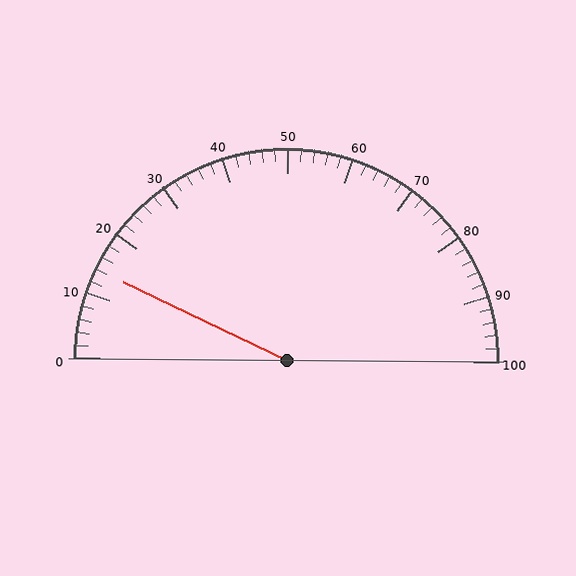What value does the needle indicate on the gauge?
The needle indicates approximately 14.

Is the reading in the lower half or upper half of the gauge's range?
The reading is in the lower half of the range (0 to 100).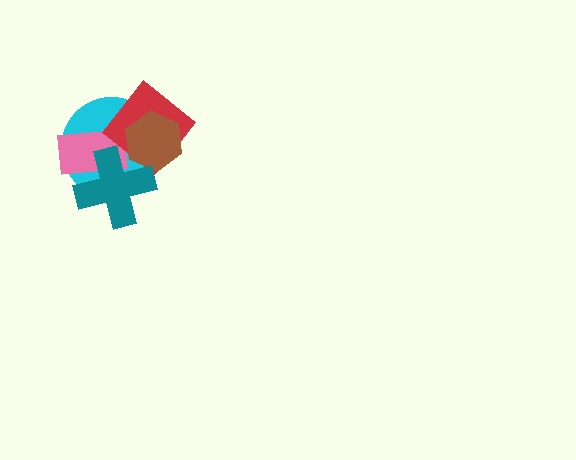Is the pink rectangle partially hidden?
Yes, it is partially covered by another shape.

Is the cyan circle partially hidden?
Yes, it is partially covered by another shape.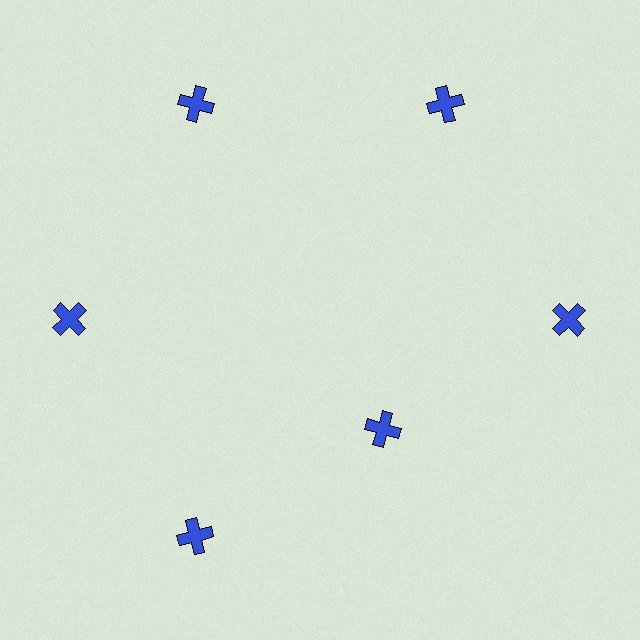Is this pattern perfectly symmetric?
No. The 6 blue crosses are arranged in a ring, but one element near the 5 o'clock position is pulled inward toward the center, breaking the 6-fold rotational symmetry.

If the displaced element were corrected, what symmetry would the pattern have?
It would have 6-fold rotational symmetry — the pattern would map onto itself every 60 degrees.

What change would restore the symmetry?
The symmetry would be restored by moving it outward, back onto the ring so that all 6 crosses sit at equal angles and equal distance from the center.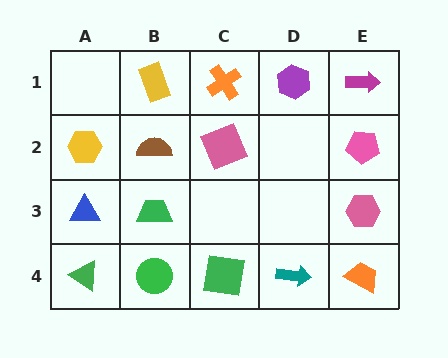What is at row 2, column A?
A yellow hexagon.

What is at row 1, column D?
A purple hexagon.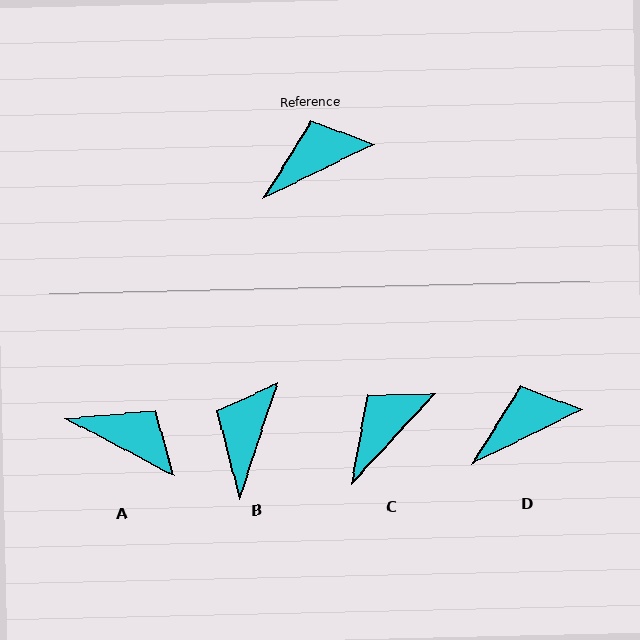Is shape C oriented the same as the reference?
No, it is off by about 22 degrees.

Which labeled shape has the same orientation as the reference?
D.